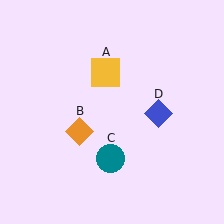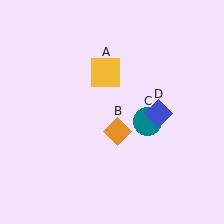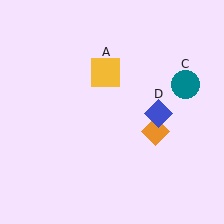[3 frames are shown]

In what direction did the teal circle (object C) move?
The teal circle (object C) moved up and to the right.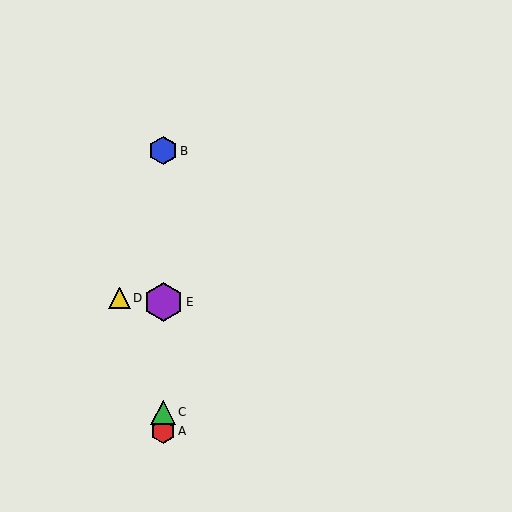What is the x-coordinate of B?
Object B is at x≈163.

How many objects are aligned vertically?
4 objects (A, B, C, E) are aligned vertically.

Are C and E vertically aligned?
Yes, both are at x≈163.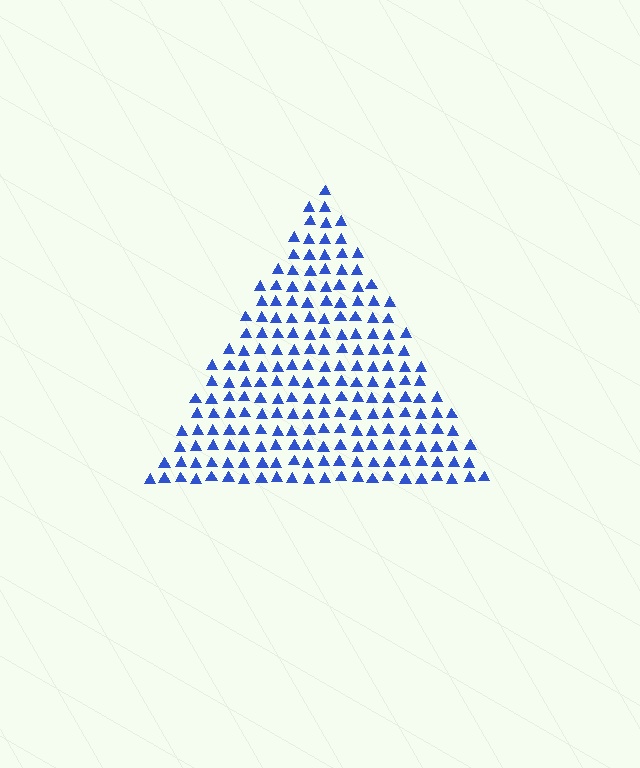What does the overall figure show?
The overall figure shows a triangle.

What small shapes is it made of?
It is made of small triangles.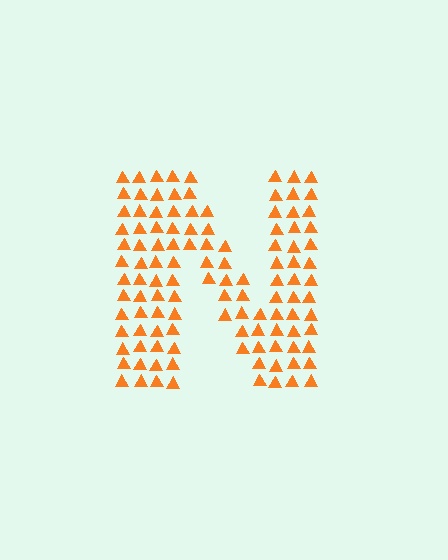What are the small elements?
The small elements are triangles.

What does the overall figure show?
The overall figure shows the letter N.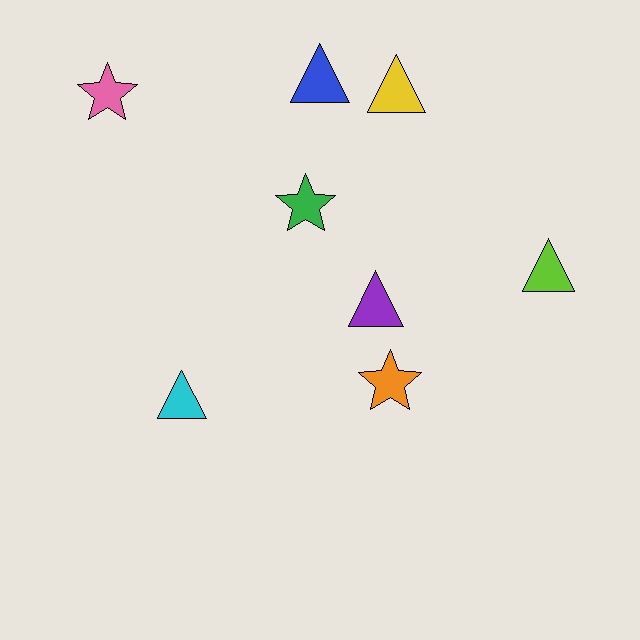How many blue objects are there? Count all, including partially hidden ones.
There is 1 blue object.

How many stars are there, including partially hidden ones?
There are 3 stars.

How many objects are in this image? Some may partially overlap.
There are 8 objects.